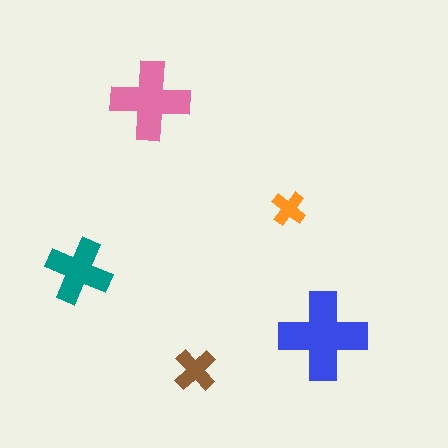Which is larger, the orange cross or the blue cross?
The blue one.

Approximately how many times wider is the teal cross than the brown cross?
About 1.5 times wider.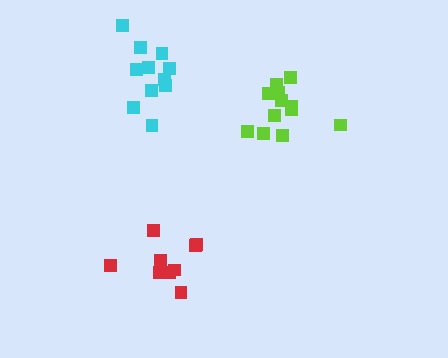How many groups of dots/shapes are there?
There are 3 groups.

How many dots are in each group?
Group 1: 13 dots, Group 2: 11 dots, Group 3: 9 dots (33 total).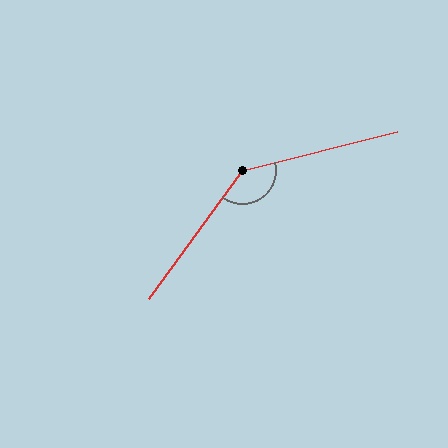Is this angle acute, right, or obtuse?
It is obtuse.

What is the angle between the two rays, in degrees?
Approximately 140 degrees.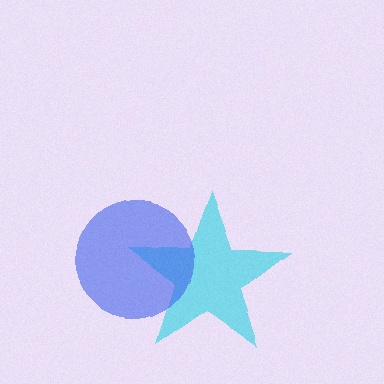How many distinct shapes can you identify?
There are 2 distinct shapes: a cyan star, a blue circle.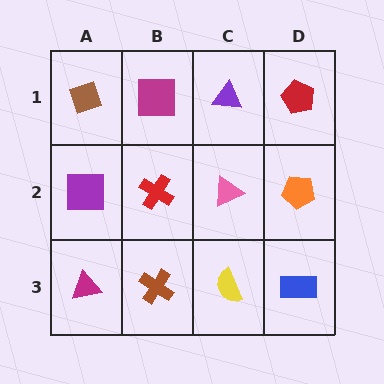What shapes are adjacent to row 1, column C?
A pink triangle (row 2, column C), a magenta square (row 1, column B), a red pentagon (row 1, column D).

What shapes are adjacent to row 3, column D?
An orange pentagon (row 2, column D), a yellow semicircle (row 3, column C).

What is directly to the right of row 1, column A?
A magenta square.